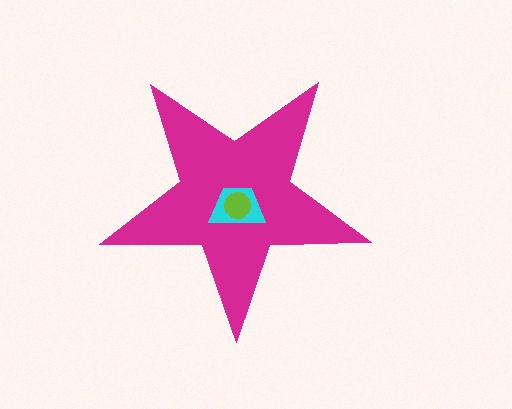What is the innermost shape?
The lime circle.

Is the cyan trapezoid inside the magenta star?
Yes.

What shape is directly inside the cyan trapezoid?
The lime circle.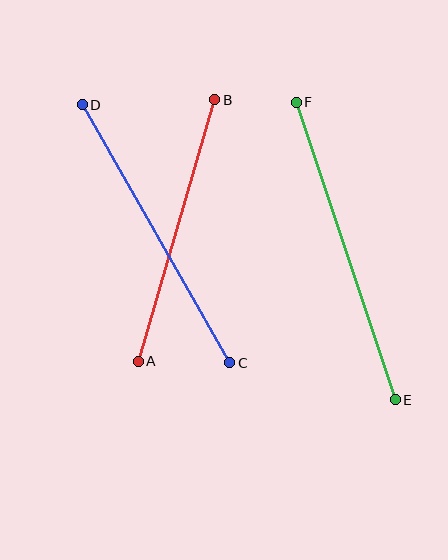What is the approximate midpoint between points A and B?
The midpoint is at approximately (176, 231) pixels.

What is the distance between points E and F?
The distance is approximately 314 pixels.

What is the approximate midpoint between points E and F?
The midpoint is at approximately (346, 251) pixels.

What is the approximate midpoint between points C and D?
The midpoint is at approximately (156, 234) pixels.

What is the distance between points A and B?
The distance is approximately 273 pixels.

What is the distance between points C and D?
The distance is approximately 297 pixels.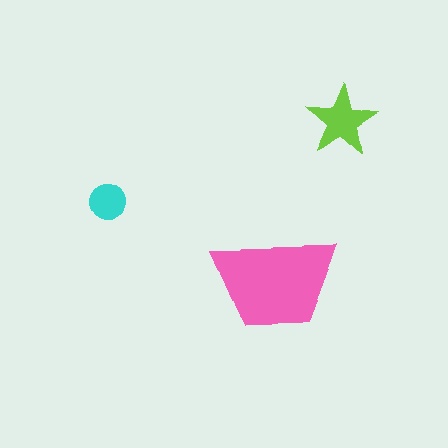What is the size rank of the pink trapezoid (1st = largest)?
1st.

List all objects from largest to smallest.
The pink trapezoid, the lime star, the cyan circle.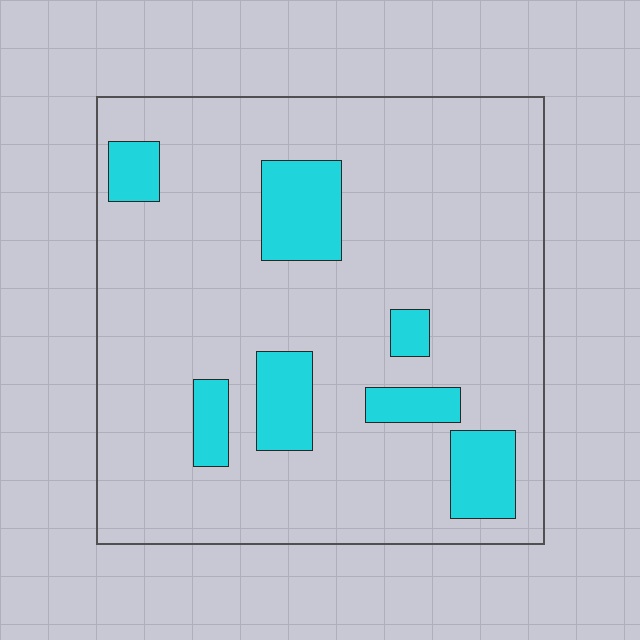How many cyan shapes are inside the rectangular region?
7.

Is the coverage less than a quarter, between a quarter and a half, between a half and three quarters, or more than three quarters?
Less than a quarter.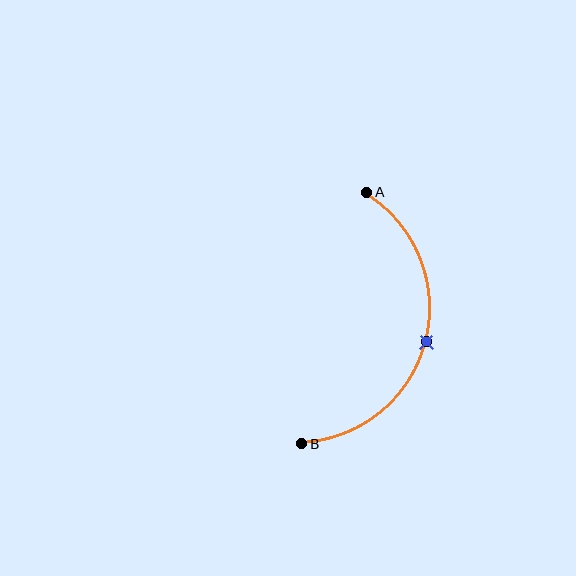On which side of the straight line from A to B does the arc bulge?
The arc bulges to the right of the straight line connecting A and B.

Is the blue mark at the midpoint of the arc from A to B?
Yes. The blue mark lies on the arc at equal arc-length from both A and B — it is the arc midpoint.